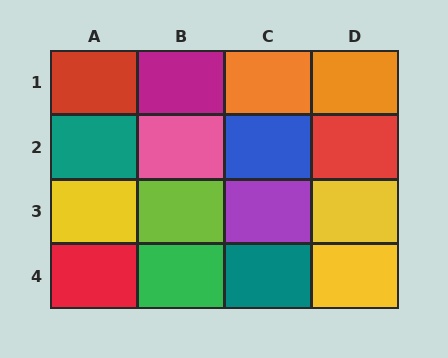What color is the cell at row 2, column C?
Blue.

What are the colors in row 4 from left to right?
Red, green, teal, yellow.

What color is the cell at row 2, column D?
Red.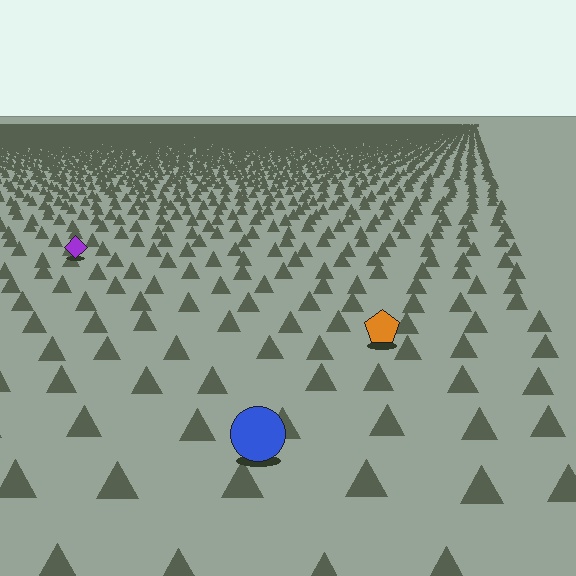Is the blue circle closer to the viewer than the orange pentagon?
Yes. The blue circle is closer — you can tell from the texture gradient: the ground texture is coarser near it.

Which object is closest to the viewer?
The blue circle is closest. The texture marks near it are larger and more spread out.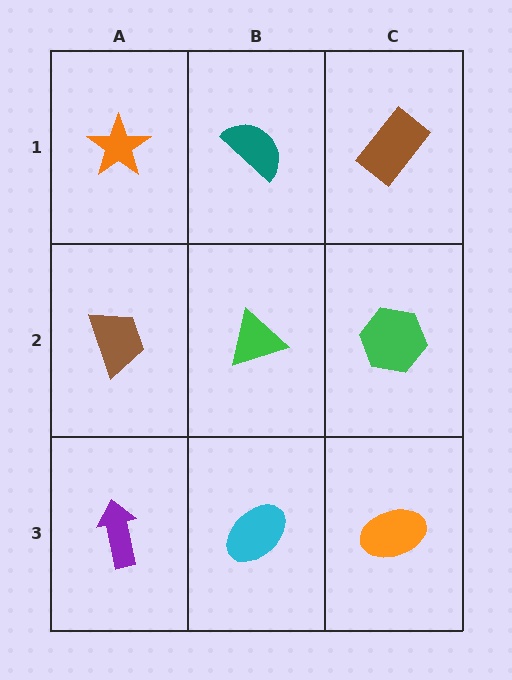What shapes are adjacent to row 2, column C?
A brown rectangle (row 1, column C), an orange ellipse (row 3, column C), a green triangle (row 2, column B).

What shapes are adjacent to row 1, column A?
A brown trapezoid (row 2, column A), a teal semicircle (row 1, column B).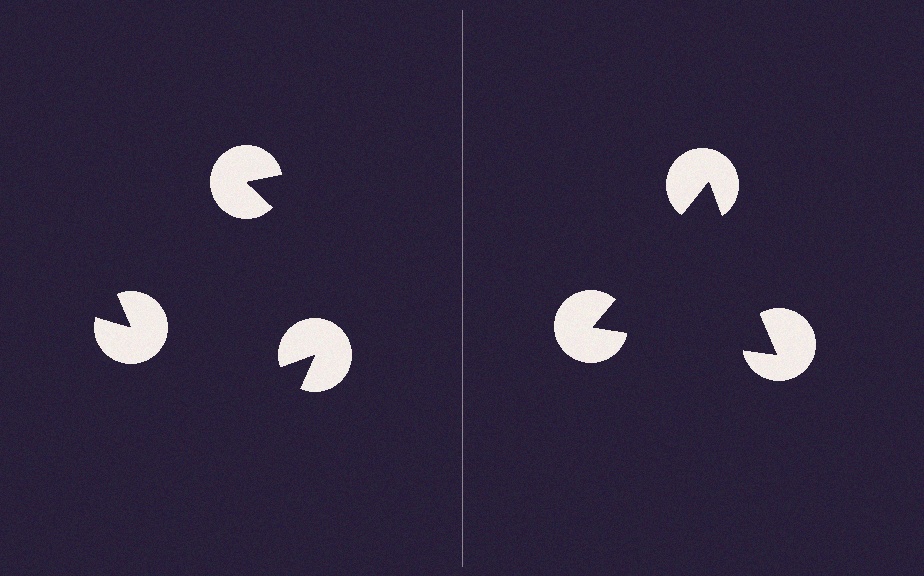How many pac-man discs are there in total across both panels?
6 — 3 on each side.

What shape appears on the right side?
An illusory triangle.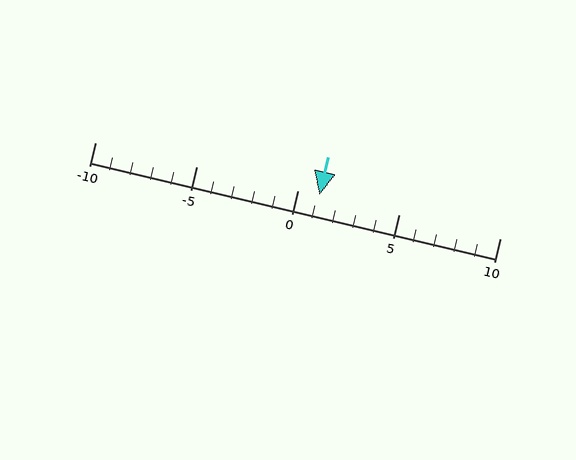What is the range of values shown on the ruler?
The ruler shows values from -10 to 10.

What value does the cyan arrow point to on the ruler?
The cyan arrow points to approximately 1.